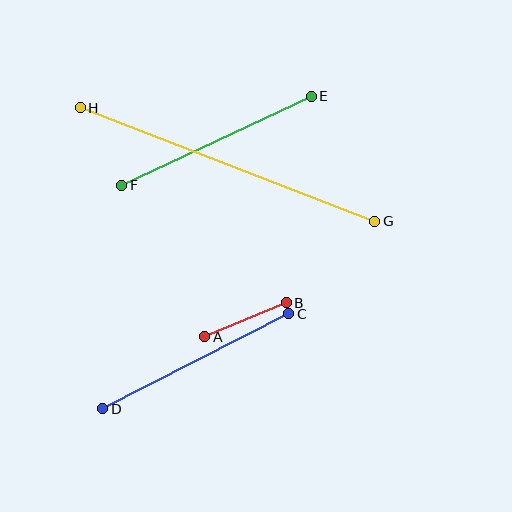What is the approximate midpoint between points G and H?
The midpoint is at approximately (228, 165) pixels.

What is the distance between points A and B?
The distance is approximately 88 pixels.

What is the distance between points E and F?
The distance is approximately 209 pixels.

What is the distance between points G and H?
The distance is approximately 316 pixels.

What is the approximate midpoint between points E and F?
The midpoint is at approximately (216, 141) pixels.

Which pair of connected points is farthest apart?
Points G and H are farthest apart.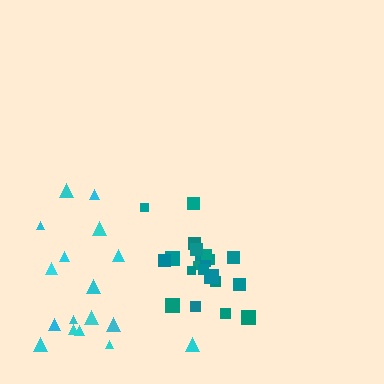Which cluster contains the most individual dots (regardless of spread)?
Teal (21).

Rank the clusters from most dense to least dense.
teal, cyan.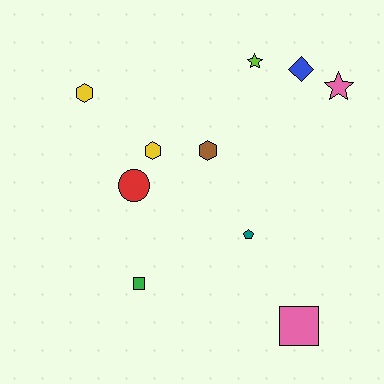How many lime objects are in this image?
There is 1 lime object.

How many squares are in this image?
There are 2 squares.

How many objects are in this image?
There are 10 objects.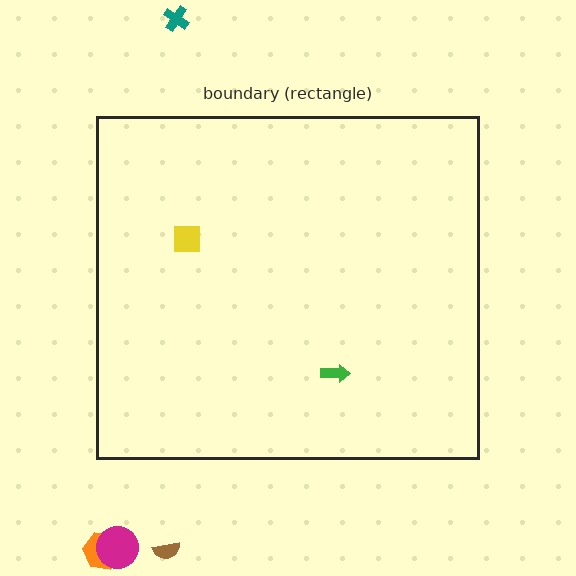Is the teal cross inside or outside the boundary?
Outside.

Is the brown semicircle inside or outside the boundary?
Outside.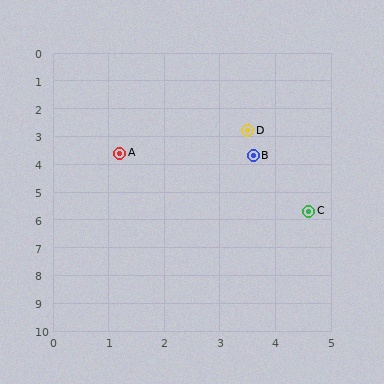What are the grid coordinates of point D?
Point D is at approximately (3.5, 2.8).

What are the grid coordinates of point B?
Point B is at approximately (3.6, 3.7).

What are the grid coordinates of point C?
Point C is at approximately (4.6, 5.7).